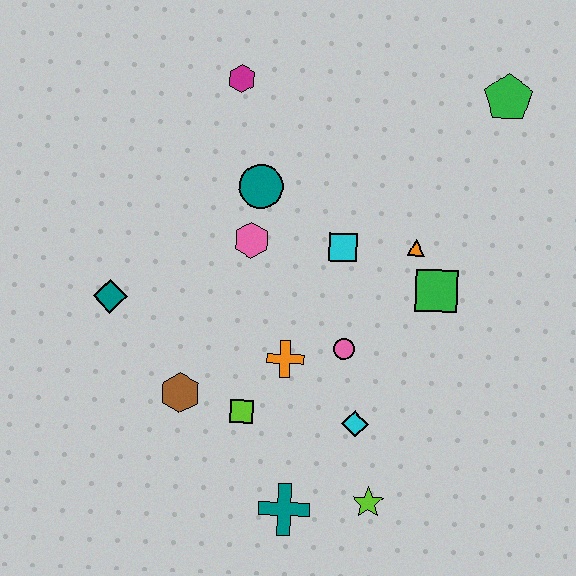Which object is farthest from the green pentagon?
The teal cross is farthest from the green pentagon.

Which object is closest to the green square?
The orange triangle is closest to the green square.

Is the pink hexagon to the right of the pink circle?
No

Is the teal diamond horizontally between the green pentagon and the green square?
No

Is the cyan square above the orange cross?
Yes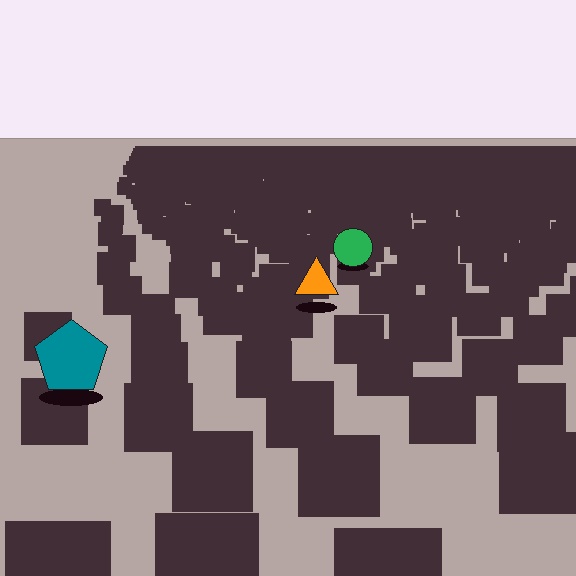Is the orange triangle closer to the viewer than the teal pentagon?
No. The teal pentagon is closer — you can tell from the texture gradient: the ground texture is coarser near it.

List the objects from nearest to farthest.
From nearest to farthest: the teal pentagon, the orange triangle, the green circle.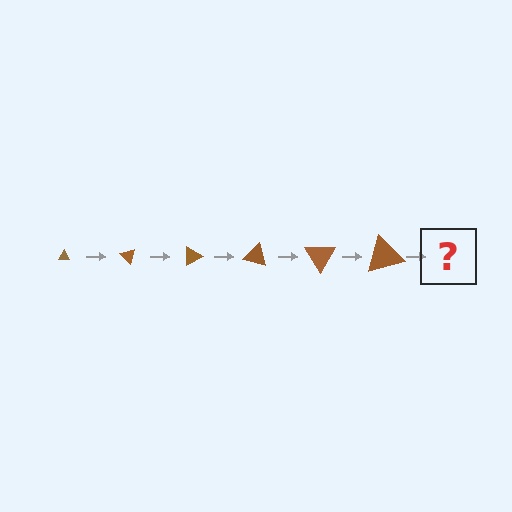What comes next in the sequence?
The next element should be a triangle, larger than the previous one and rotated 270 degrees from the start.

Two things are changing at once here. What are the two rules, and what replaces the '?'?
The two rules are that the triangle grows larger each step and it rotates 45 degrees each step. The '?' should be a triangle, larger than the previous one and rotated 270 degrees from the start.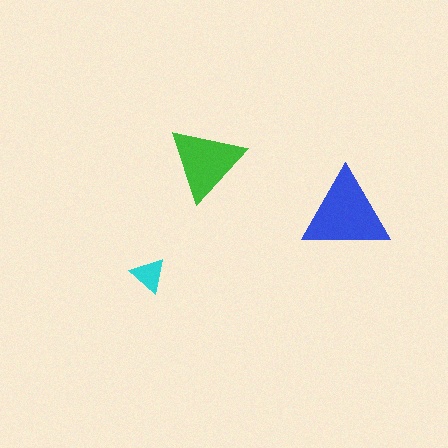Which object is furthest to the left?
The cyan triangle is leftmost.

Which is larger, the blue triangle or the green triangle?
The blue one.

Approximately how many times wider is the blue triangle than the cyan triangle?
About 2.5 times wider.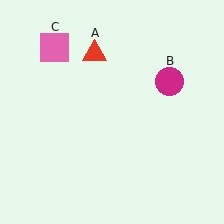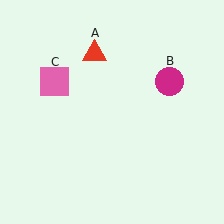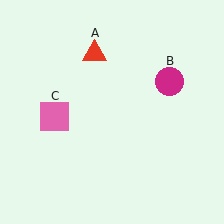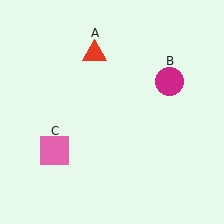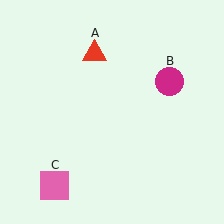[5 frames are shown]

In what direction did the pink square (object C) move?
The pink square (object C) moved down.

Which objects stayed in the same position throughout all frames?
Red triangle (object A) and magenta circle (object B) remained stationary.